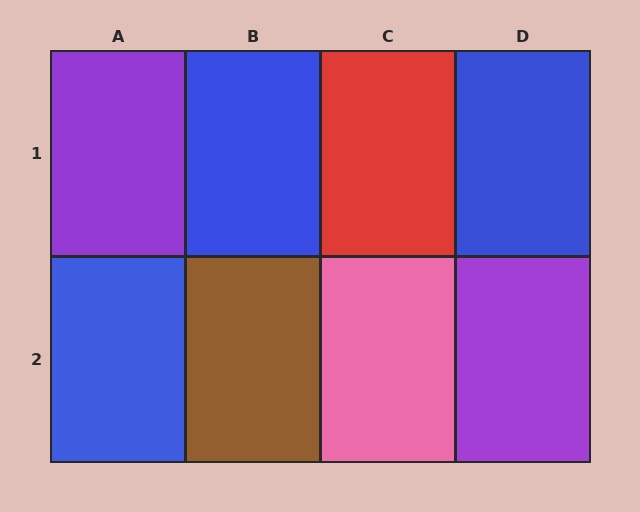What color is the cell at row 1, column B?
Blue.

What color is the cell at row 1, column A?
Purple.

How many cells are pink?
1 cell is pink.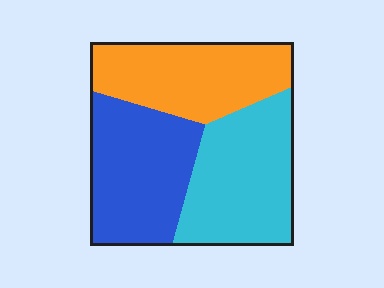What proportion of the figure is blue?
Blue covers 34% of the figure.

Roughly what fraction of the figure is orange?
Orange covers roughly 30% of the figure.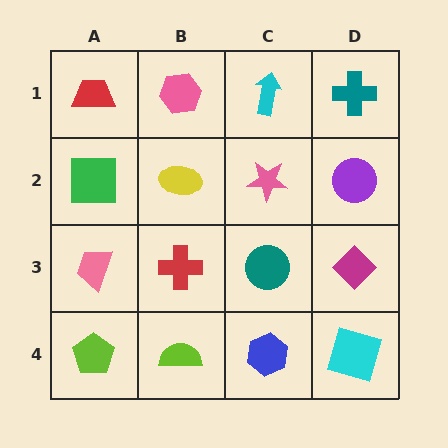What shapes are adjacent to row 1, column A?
A green square (row 2, column A), a pink hexagon (row 1, column B).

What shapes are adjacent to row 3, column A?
A green square (row 2, column A), a lime pentagon (row 4, column A), a red cross (row 3, column B).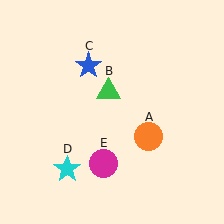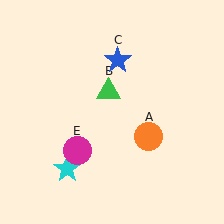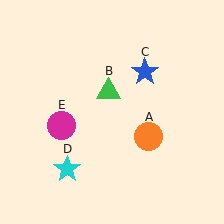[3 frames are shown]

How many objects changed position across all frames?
2 objects changed position: blue star (object C), magenta circle (object E).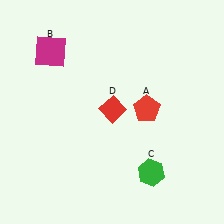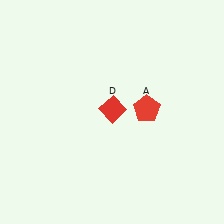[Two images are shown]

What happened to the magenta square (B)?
The magenta square (B) was removed in Image 2. It was in the top-left area of Image 1.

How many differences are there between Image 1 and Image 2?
There are 2 differences between the two images.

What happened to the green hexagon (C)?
The green hexagon (C) was removed in Image 2. It was in the bottom-right area of Image 1.